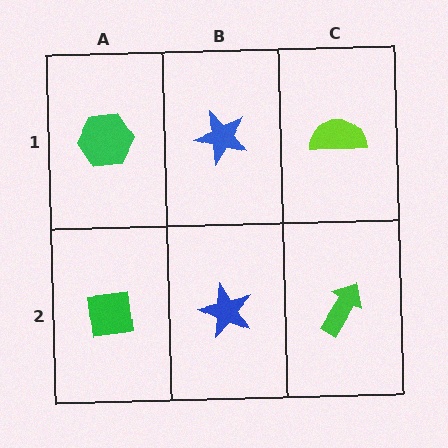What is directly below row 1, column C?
A green arrow.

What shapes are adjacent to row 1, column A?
A green square (row 2, column A), a blue star (row 1, column B).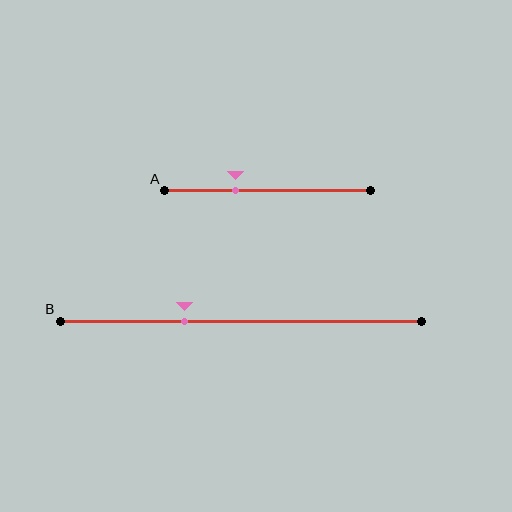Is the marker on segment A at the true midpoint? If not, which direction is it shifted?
No, the marker on segment A is shifted to the left by about 15% of the segment length.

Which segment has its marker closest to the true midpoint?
Segment A has its marker closest to the true midpoint.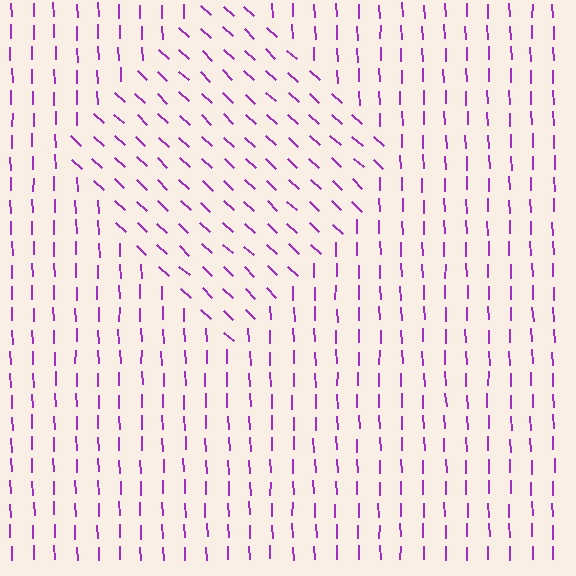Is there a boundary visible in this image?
Yes, there is a texture boundary formed by a change in line orientation.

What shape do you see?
I see a diamond.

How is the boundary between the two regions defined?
The boundary is defined purely by a change in line orientation (approximately 45 degrees difference). All lines are the same color and thickness.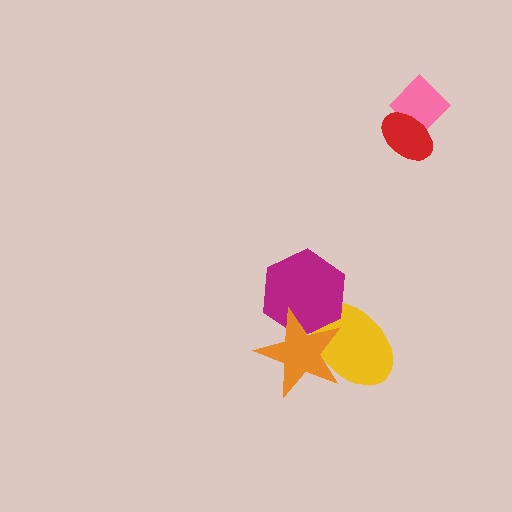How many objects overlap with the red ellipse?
1 object overlaps with the red ellipse.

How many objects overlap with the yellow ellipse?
2 objects overlap with the yellow ellipse.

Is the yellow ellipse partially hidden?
Yes, it is partially covered by another shape.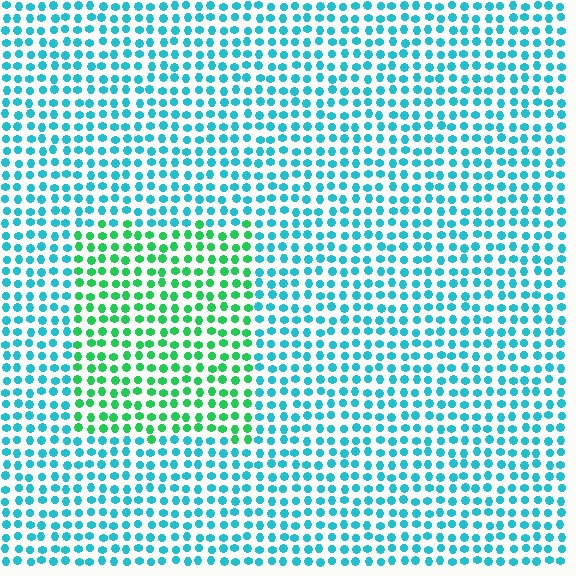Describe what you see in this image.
The image is filled with small cyan elements in a uniform arrangement. A rectangle-shaped region is visible where the elements are tinted to a slightly different hue, forming a subtle color boundary.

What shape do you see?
I see a rectangle.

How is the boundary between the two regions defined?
The boundary is defined purely by a slight shift in hue (about 47 degrees). Spacing, size, and orientation are identical on both sides.